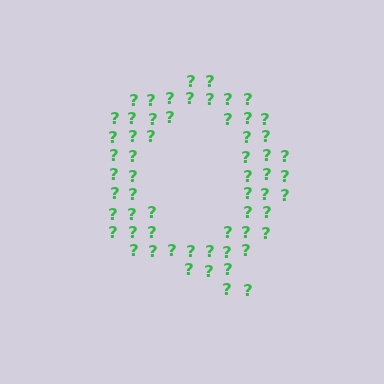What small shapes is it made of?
It is made of small question marks.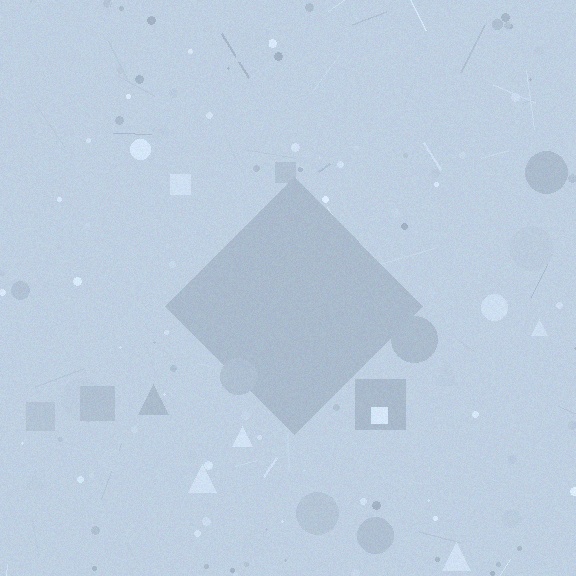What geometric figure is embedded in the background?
A diamond is embedded in the background.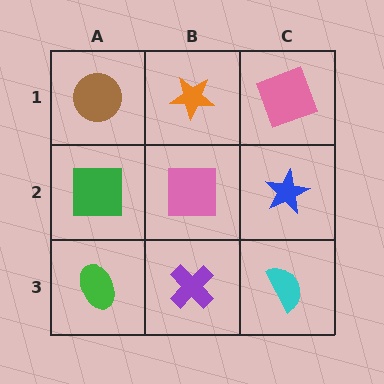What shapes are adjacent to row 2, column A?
A brown circle (row 1, column A), a green ellipse (row 3, column A), a pink square (row 2, column B).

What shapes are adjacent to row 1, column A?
A green square (row 2, column A), an orange star (row 1, column B).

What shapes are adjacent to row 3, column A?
A green square (row 2, column A), a purple cross (row 3, column B).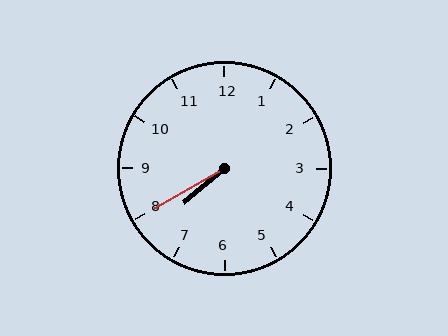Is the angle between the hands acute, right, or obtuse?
It is acute.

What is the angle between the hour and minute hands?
Approximately 10 degrees.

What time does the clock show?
7:40.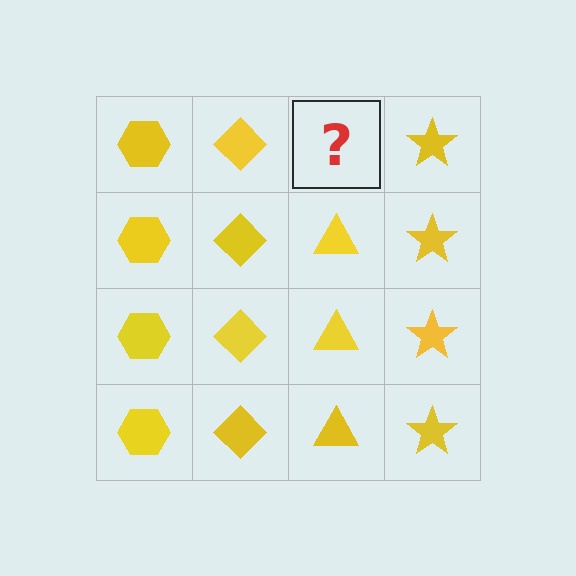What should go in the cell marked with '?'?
The missing cell should contain a yellow triangle.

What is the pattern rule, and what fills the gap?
The rule is that each column has a consistent shape. The gap should be filled with a yellow triangle.